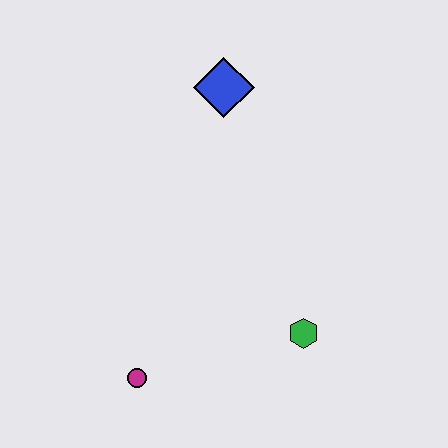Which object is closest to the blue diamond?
The green hexagon is closest to the blue diamond.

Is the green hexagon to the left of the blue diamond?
No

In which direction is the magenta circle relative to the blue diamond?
The magenta circle is below the blue diamond.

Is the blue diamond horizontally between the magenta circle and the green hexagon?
Yes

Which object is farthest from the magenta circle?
The blue diamond is farthest from the magenta circle.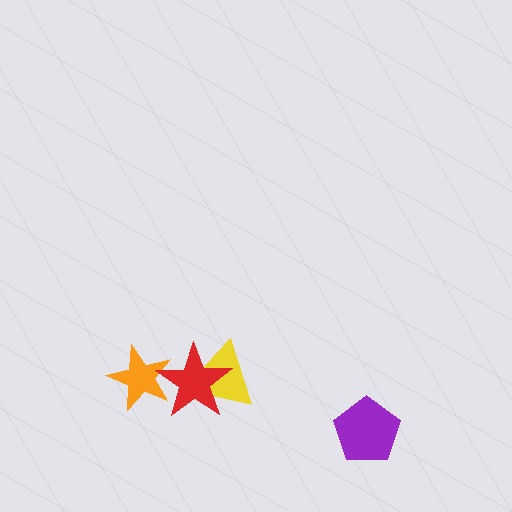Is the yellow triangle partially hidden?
Yes, it is partially covered by another shape.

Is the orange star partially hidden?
Yes, it is partially covered by another shape.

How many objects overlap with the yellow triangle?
1 object overlaps with the yellow triangle.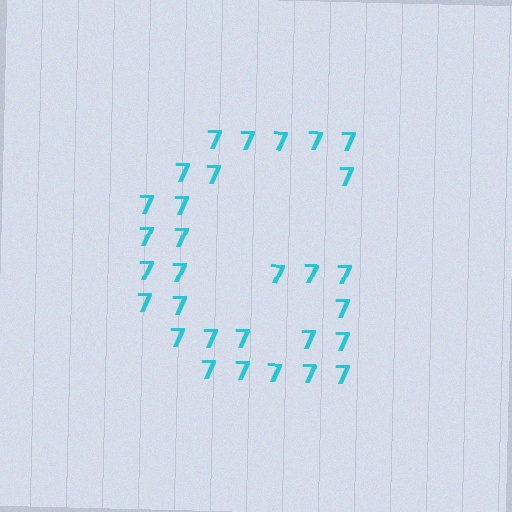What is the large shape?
The large shape is the letter G.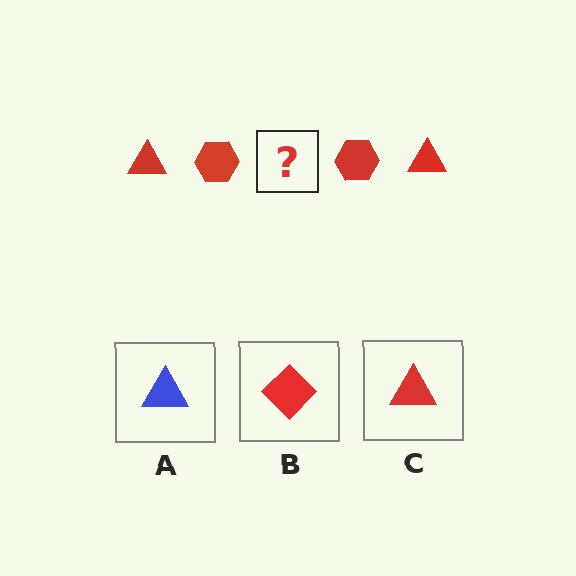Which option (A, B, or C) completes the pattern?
C.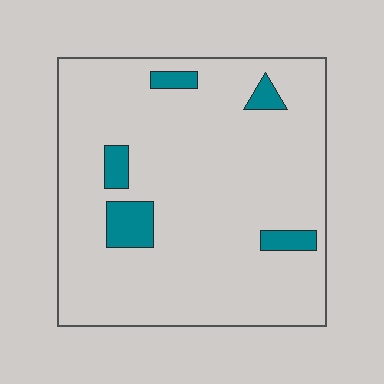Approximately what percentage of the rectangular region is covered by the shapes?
Approximately 10%.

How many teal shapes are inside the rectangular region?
5.